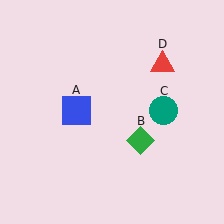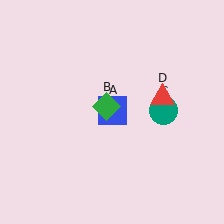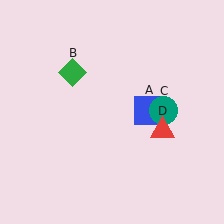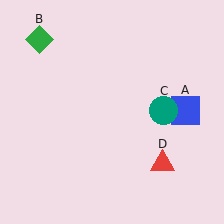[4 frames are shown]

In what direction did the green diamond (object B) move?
The green diamond (object B) moved up and to the left.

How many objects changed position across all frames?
3 objects changed position: blue square (object A), green diamond (object B), red triangle (object D).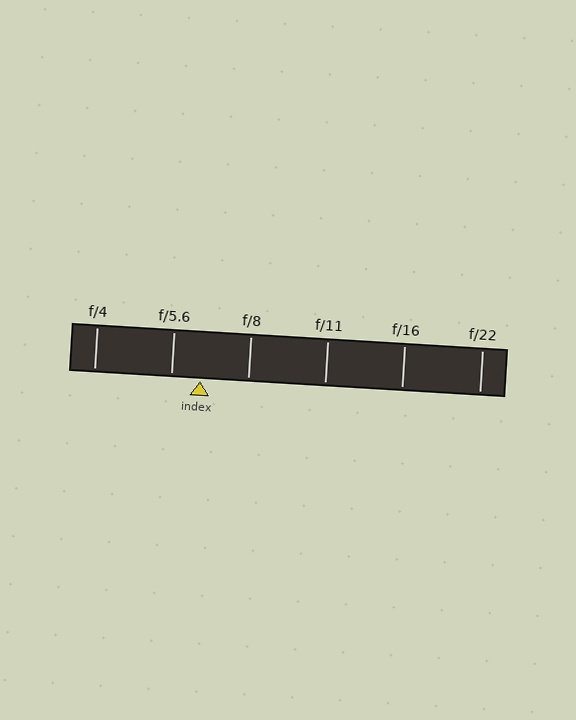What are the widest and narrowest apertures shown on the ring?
The widest aperture shown is f/4 and the narrowest is f/22.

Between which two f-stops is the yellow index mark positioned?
The index mark is between f/5.6 and f/8.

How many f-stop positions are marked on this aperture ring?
There are 6 f-stop positions marked.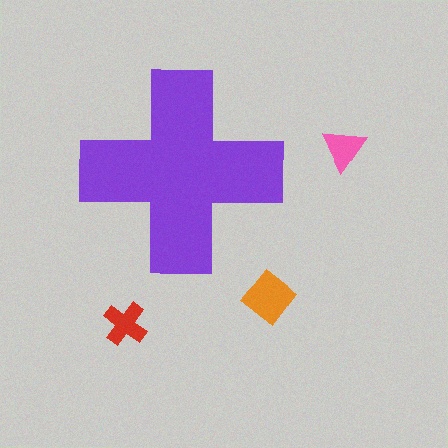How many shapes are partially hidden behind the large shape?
0 shapes are partially hidden.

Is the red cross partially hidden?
No, the red cross is fully visible.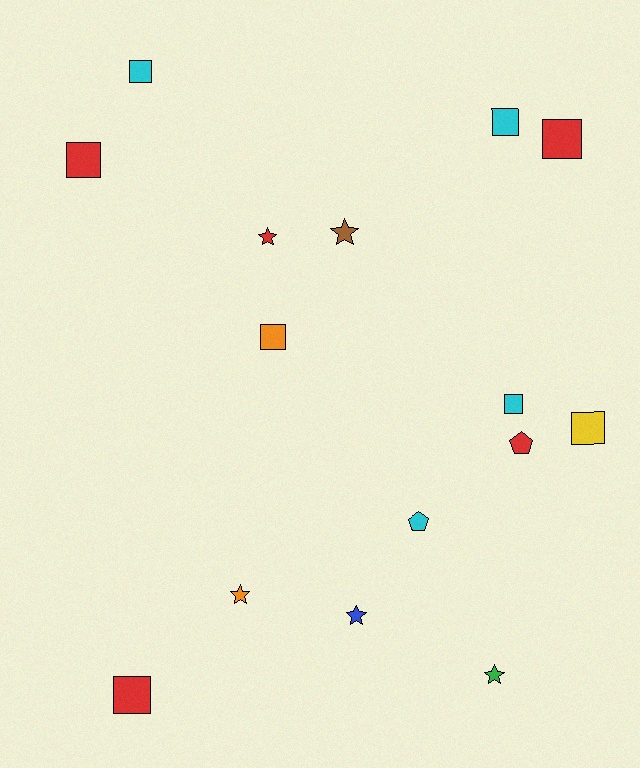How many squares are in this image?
There are 8 squares.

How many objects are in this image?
There are 15 objects.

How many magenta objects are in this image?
There are no magenta objects.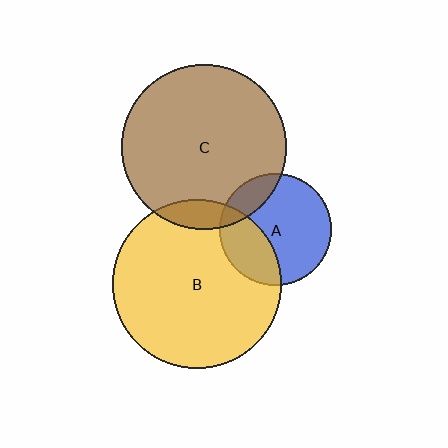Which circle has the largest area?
Circle B (yellow).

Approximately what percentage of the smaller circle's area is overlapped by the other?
Approximately 15%.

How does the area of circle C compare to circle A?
Approximately 2.2 times.